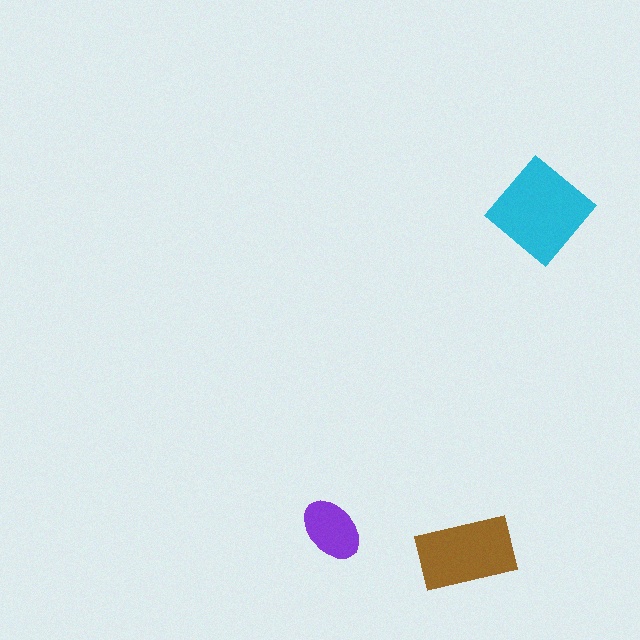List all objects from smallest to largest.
The purple ellipse, the brown rectangle, the cyan diamond.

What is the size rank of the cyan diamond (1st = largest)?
1st.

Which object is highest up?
The cyan diamond is topmost.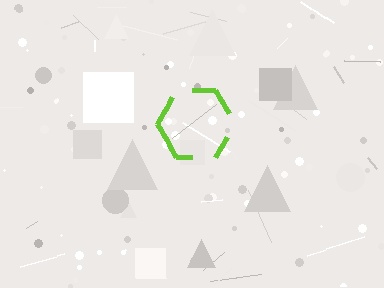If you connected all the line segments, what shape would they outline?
They would outline a hexagon.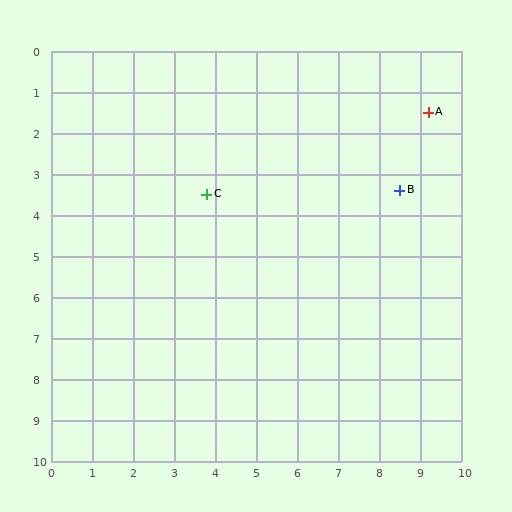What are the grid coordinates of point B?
Point B is at approximately (8.5, 3.4).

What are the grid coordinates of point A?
Point A is at approximately (9.2, 1.5).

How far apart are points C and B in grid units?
Points C and B are about 4.7 grid units apart.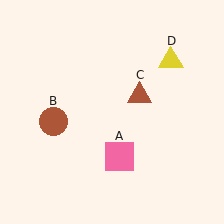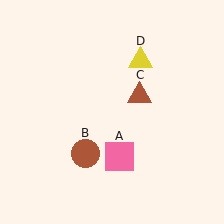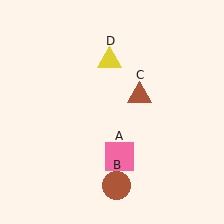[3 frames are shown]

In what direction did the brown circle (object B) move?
The brown circle (object B) moved down and to the right.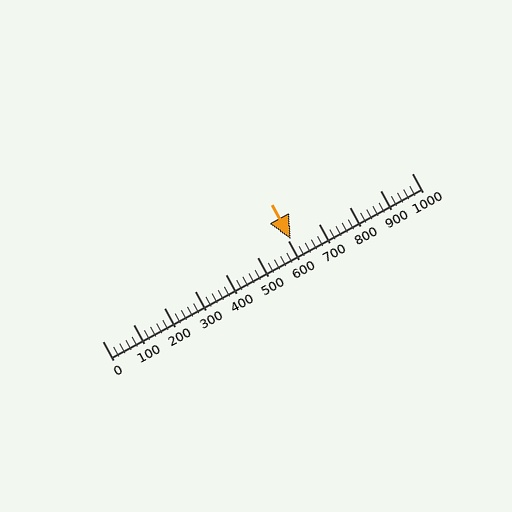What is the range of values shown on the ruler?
The ruler shows values from 0 to 1000.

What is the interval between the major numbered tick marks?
The major tick marks are spaced 100 units apart.